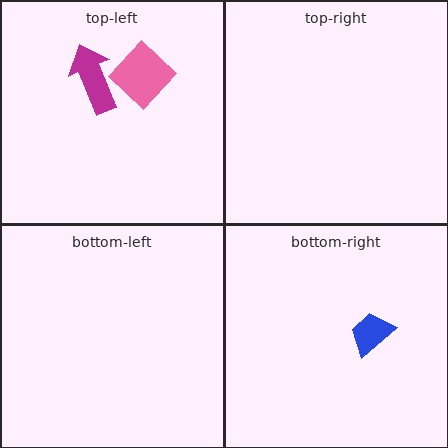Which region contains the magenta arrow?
The top-left region.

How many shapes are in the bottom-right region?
1.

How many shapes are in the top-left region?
2.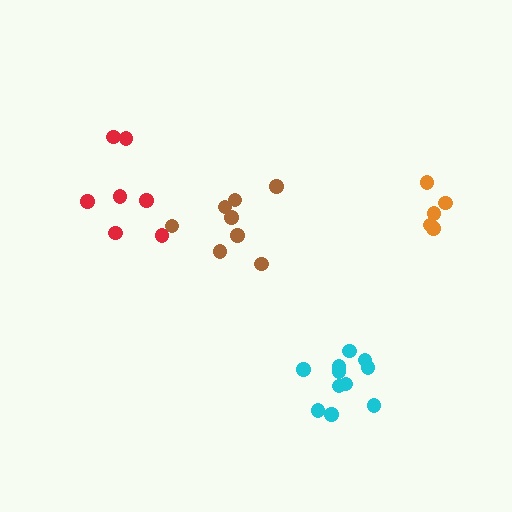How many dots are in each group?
Group 1: 8 dots, Group 2: 11 dots, Group 3: 7 dots, Group 4: 5 dots (31 total).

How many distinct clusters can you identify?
There are 4 distinct clusters.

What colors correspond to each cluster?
The clusters are colored: brown, cyan, red, orange.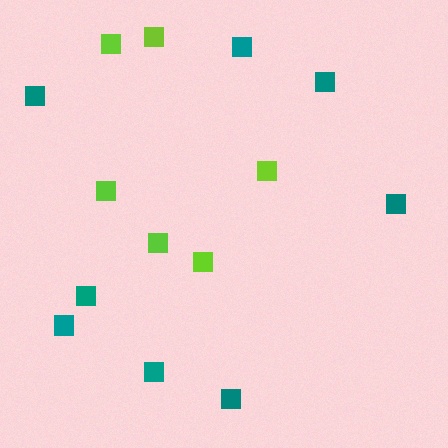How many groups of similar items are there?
There are 2 groups: one group of teal squares (8) and one group of lime squares (6).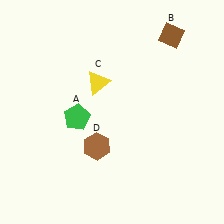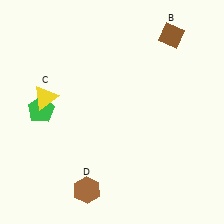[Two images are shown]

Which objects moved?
The objects that moved are: the green pentagon (A), the yellow triangle (C), the brown hexagon (D).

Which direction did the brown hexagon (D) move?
The brown hexagon (D) moved down.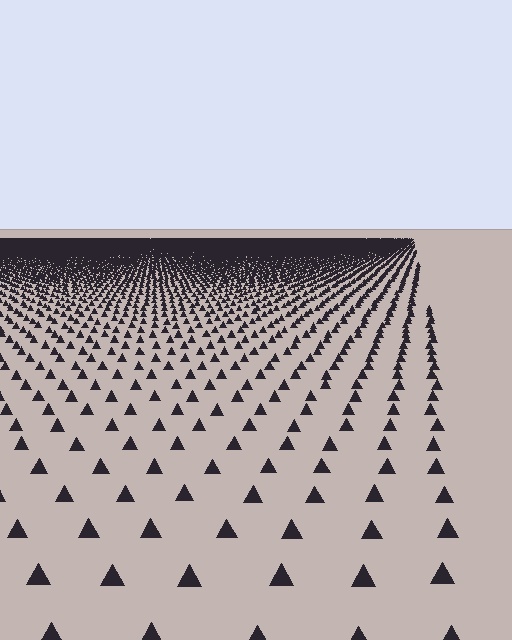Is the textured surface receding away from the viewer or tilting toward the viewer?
The surface is receding away from the viewer. Texture elements get smaller and denser toward the top.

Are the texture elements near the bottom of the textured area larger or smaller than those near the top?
Larger. Near the bottom, elements are closer to the viewer and appear at a bigger on-screen size.